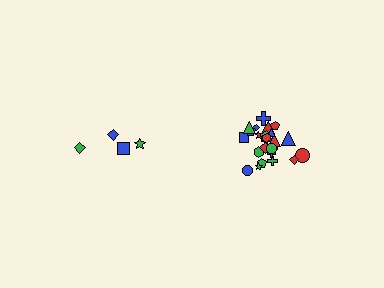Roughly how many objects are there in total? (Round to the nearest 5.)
Roughly 30 objects in total.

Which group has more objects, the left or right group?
The right group.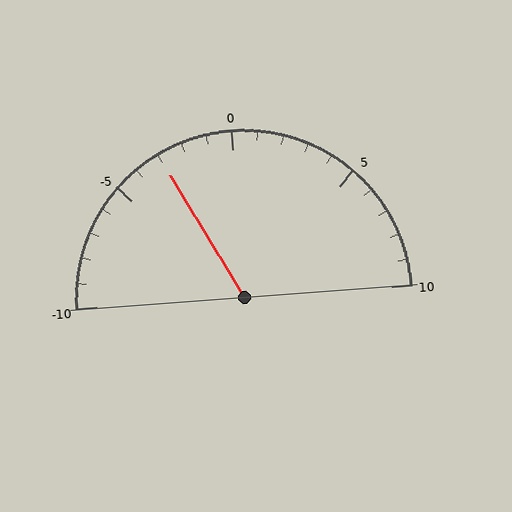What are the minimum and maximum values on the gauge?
The gauge ranges from -10 to 10.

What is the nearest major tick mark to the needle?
The nearest major tick mark is -5.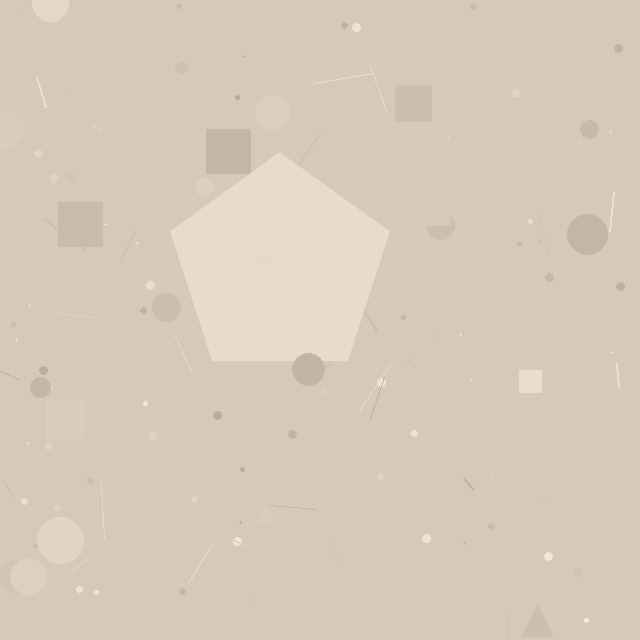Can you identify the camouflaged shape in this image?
The camouflaged shape is a pentagon.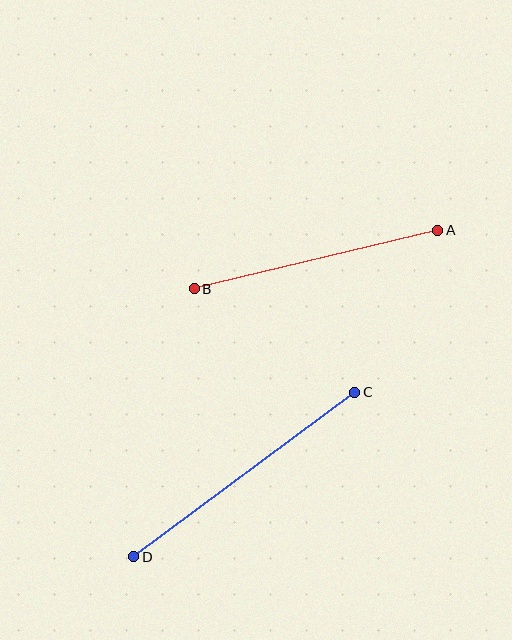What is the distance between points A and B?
The distance is approximately 250 pixels.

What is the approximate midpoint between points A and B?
The midpoint is at approximately (316, 259) pixels.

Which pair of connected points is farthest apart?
Points C and D are farthest apart.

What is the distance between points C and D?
The distance is approximately 275 pixels.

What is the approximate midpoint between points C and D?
The midpoint is at approximately (244, 475) pixels.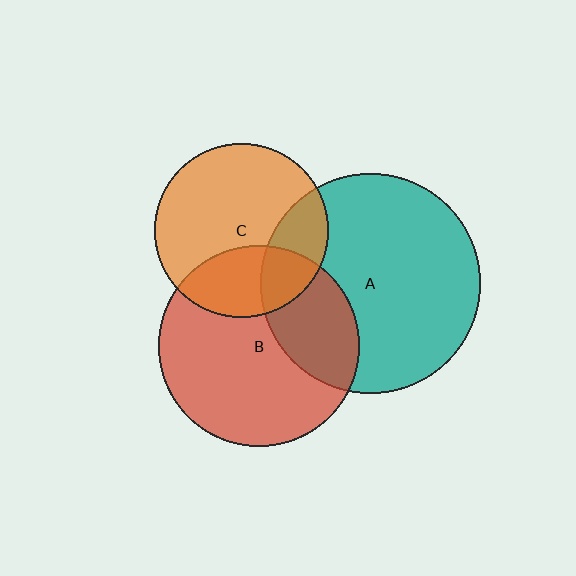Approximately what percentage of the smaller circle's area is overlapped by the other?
Approximately 25%.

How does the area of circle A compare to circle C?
Approximately 1.6 times.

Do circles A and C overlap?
Yes.